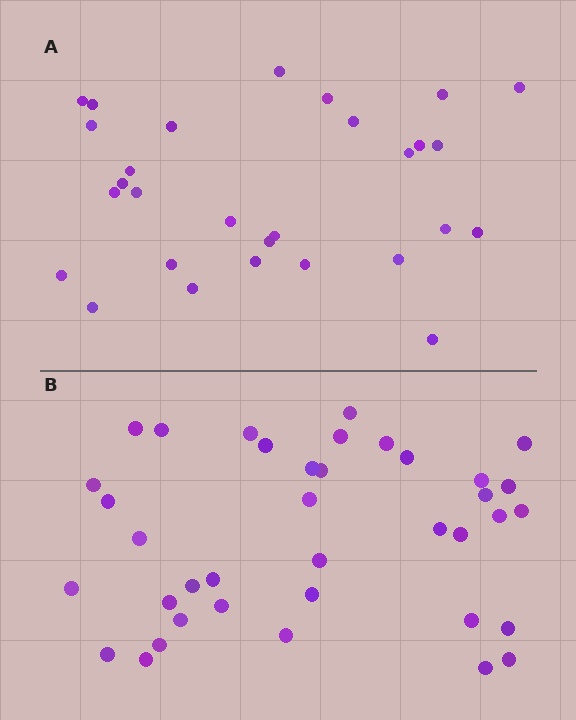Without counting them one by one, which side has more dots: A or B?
Region B (the bottom region) has more dots.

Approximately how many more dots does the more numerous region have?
Region B has roughly 8 or so more dots than region A.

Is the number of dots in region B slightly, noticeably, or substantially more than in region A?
Region B has noticeably more, but not dramatically so. The ratio is roughly 1.3 to 1.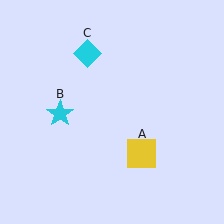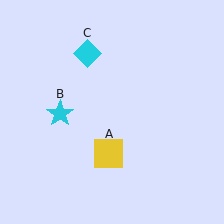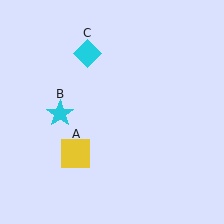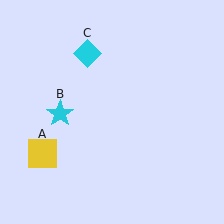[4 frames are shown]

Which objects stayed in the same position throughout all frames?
Cyan star (object B) and cyan diamond (object C) remained stationary.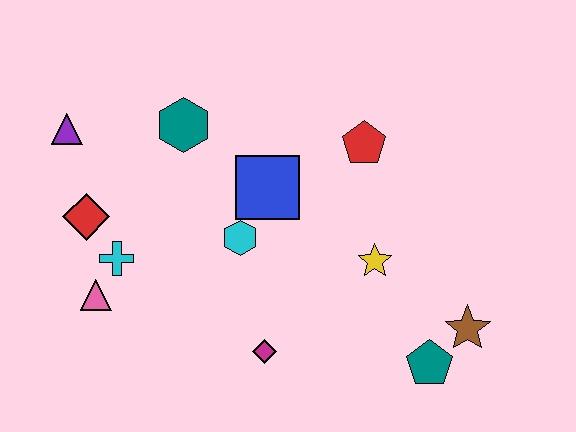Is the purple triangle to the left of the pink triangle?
Yes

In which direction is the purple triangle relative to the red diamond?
The purple triangle is above the red diamond.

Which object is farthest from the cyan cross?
The brown star is farthest from the cyan cross.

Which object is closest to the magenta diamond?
The cyan hexagon is closest to the magenta diamond.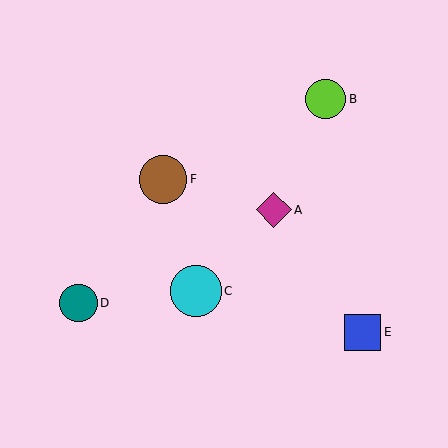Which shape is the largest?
The cyan circle (labeled C) is the largest.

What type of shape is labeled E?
Shape E is a blue square.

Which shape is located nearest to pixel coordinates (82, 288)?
The teal circle (labeled D) at (79, 303) is nearest to that location.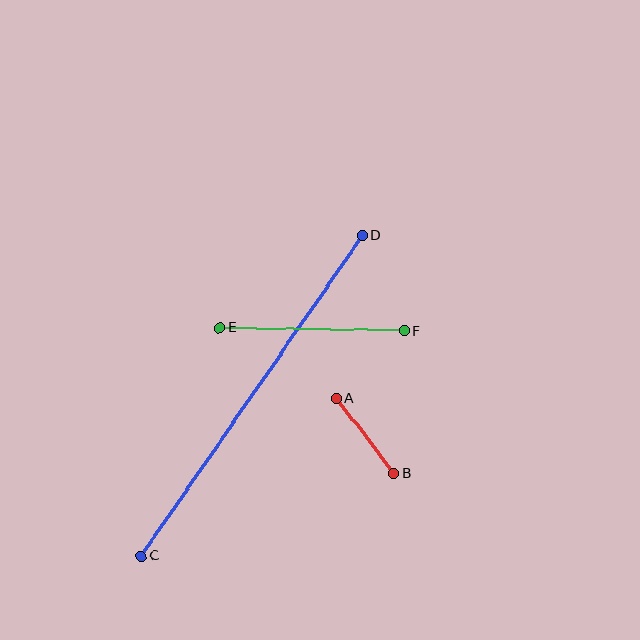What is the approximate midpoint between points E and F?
The midpoint is at approximately (312, 329) pixels.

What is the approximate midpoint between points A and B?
The midpoint is at approximately (365, 435) pixels.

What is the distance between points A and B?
The distance is approximately 95 pixels.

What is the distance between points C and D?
The distance is approximately 389 pixels.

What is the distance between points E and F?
The distance is approximately 185 pixels.